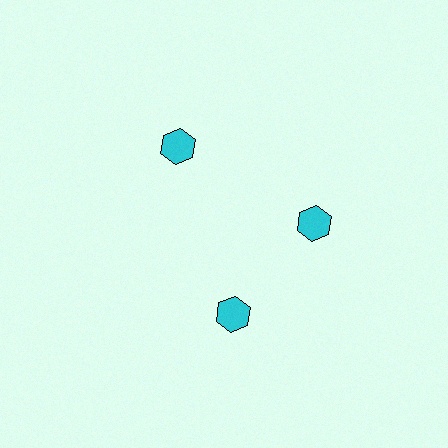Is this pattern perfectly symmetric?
No. The 3 cyan hexagons are arranged in a ring, but one element near the 7 o'clock position is rotated out of alignment along the ring, breaking the 3-fold rotational symmetry.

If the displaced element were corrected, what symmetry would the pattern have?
It would have 3-fold rotational symmetry — the pattern would map onto itself every 120 degrees.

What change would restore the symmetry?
The symmetry would be restored by rotating it back into even spacing with its neighbors so that all 3 hexagons sit at equal angles and equal distance from the center.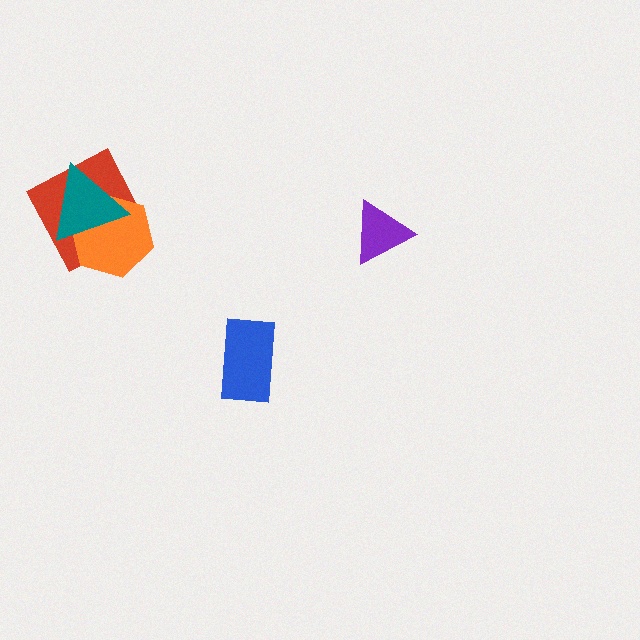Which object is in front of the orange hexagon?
The teal triangle is in front of the orange hexagon.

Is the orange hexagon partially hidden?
Yes, it is partially covered by another shape.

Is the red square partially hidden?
Yes, it is partially covered by another shape.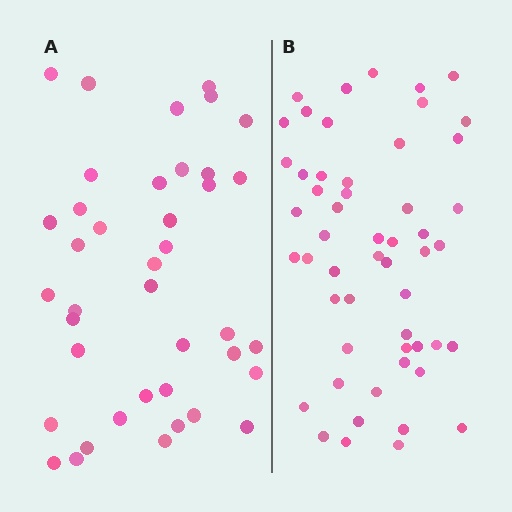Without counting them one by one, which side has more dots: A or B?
Region B (the right region) has more dots.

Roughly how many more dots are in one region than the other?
Region B has approximately 15 more dots than region A.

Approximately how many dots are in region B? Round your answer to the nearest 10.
About 50 dots. (The exact count is 53, which rounds to 50.)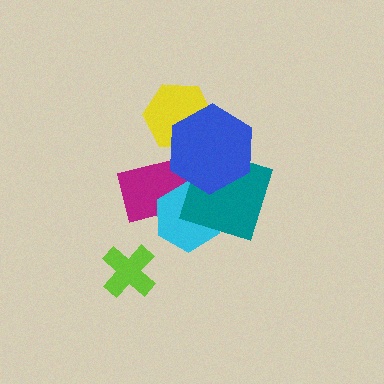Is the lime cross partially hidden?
No, no other shape covers it.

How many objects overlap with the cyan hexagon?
3 objects overlap with the cyan hexagon.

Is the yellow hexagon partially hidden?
Yes, it is partially covered by another shape.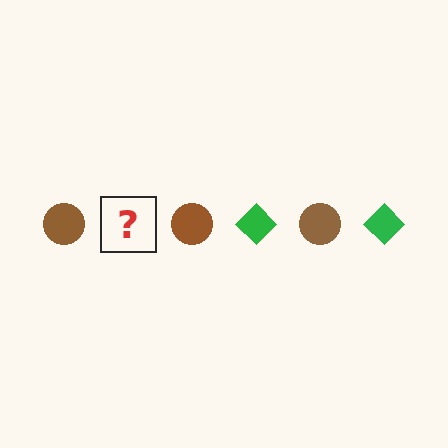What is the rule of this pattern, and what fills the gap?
The rule is that the pattern alternates between brown circle and green diamond. The gap should be filled with a green diamond.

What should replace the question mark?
The question mark should be replaced with a green diamond.